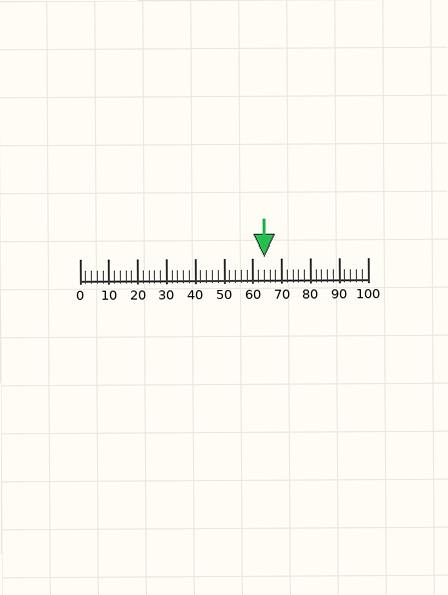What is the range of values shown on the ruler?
The ruler shows values from 0 to 100.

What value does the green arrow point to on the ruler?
The green arrow points to approximately 64.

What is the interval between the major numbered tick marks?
The major tick marks are spaced 10 units apart.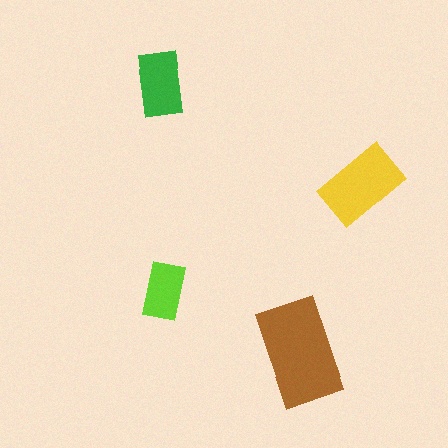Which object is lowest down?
The brown rectangle is bottommost.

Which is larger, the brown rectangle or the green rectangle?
The brown one.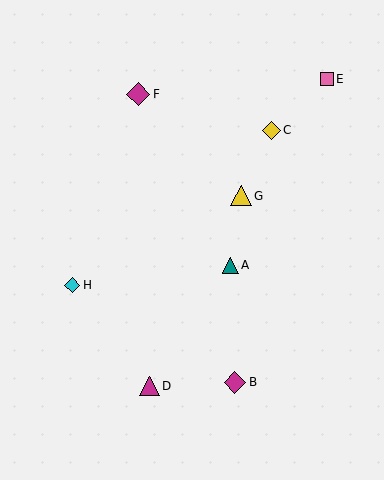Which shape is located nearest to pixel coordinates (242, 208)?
The yellow triangle (labeled G) at (241, 196) is nearest to that location.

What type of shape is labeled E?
Shape E is a pink square.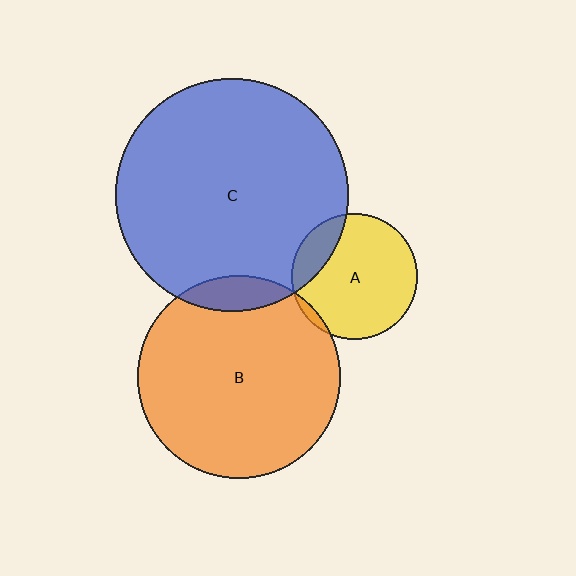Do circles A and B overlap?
Yes.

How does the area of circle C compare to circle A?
Approximately 3.4 times.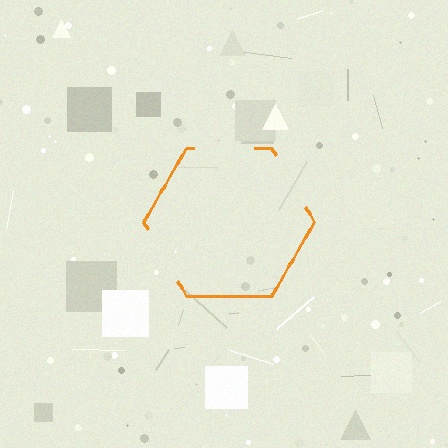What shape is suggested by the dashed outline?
The dashed outline suggests a hexagon.